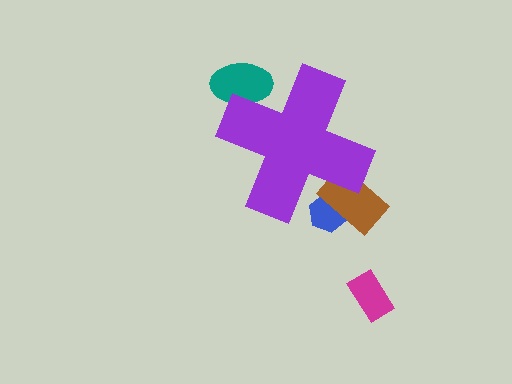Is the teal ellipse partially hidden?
Yes, the teal ellipse is partially hidden behind the purple cross.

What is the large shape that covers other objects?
A purple cross.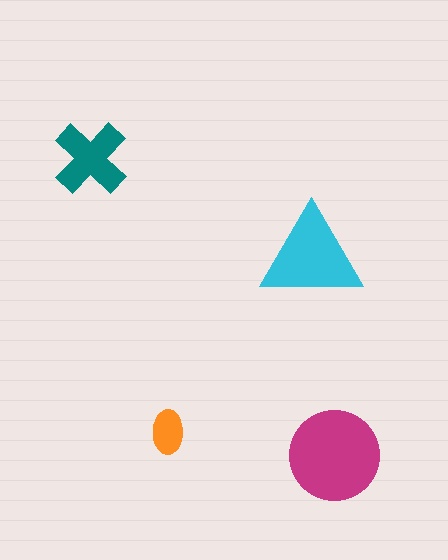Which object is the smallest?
The orange ellipse.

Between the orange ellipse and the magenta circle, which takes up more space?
The magenta circle.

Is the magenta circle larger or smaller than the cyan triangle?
Larger.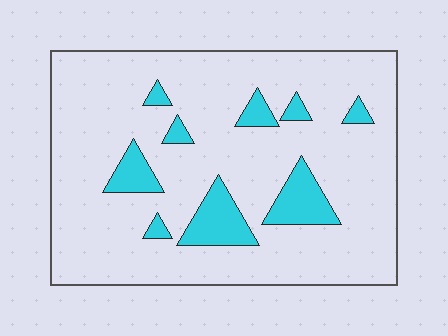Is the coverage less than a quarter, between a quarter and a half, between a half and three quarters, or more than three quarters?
Less than a quarter.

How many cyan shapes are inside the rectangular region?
9.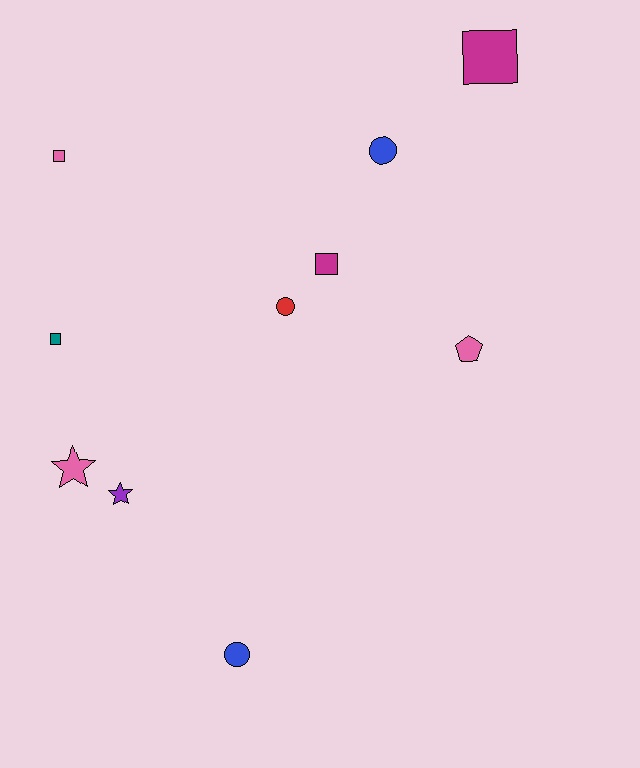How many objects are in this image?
There are 10 objects.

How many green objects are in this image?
There are no green objects.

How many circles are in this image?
There are 3 circles.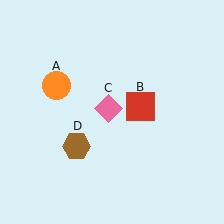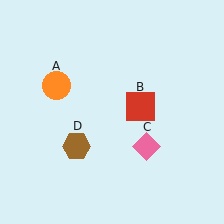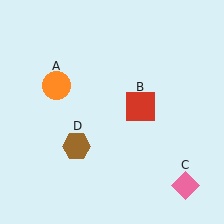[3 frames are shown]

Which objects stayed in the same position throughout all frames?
Orange circle (object A) and red square (object B) and brown hexagon (object D) remained stationary.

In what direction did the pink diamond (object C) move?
The pink diamond (object C) moved down and to the right.